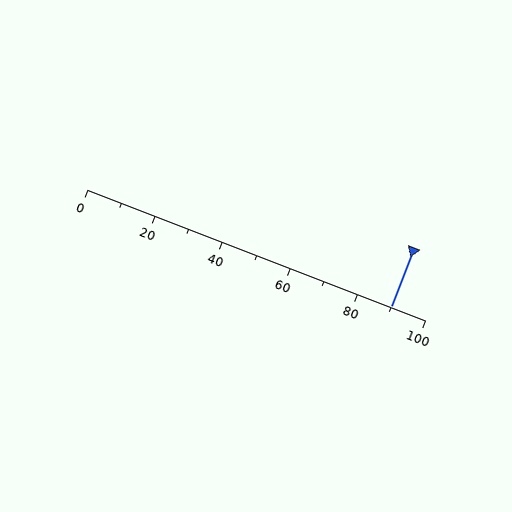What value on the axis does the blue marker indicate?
The marker indicates approximately 90.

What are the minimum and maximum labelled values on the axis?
The axis runs from 0 to 100.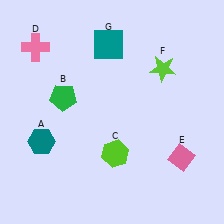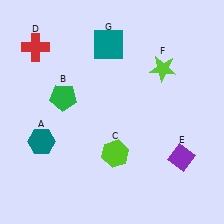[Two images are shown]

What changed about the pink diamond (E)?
In Image 1, E is pink. In Image 2, it changed to purple.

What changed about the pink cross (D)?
In Image 1, D is pink. In Image 2, it changed to red.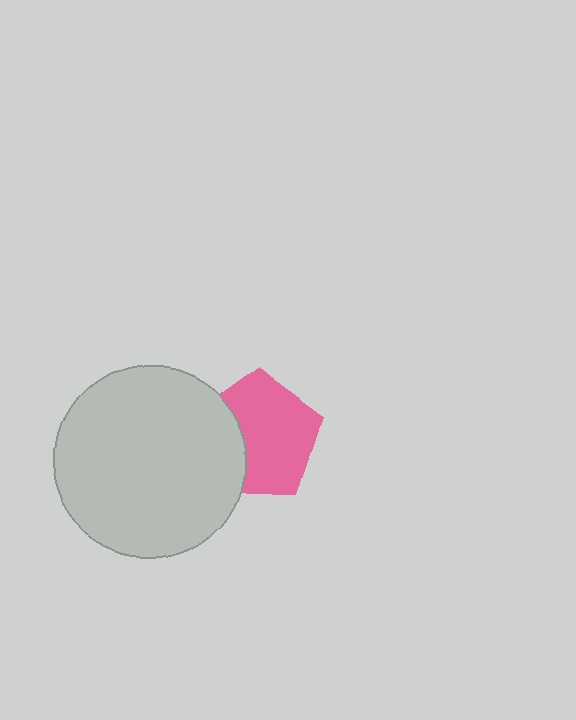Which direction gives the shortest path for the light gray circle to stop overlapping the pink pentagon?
Moving left gives the shortest separation.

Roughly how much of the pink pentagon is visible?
Most of it is visible (roughly 68%).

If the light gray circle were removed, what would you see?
You would see the complete pink pentagon.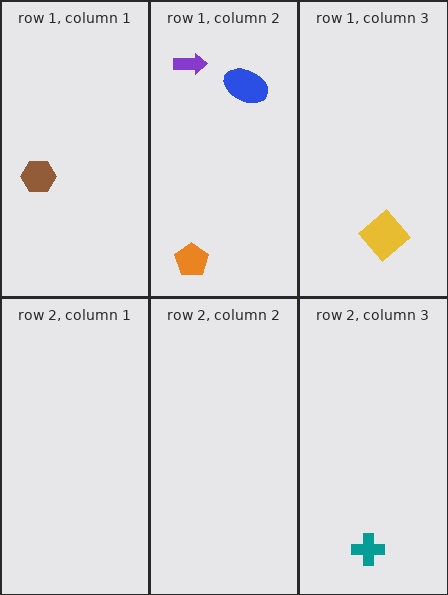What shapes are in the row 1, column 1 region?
The brown hexagon.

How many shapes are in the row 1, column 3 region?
1.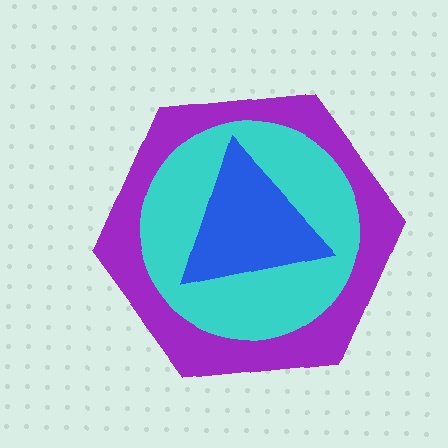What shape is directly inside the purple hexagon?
The cyan circle.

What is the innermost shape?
The blue triangle.